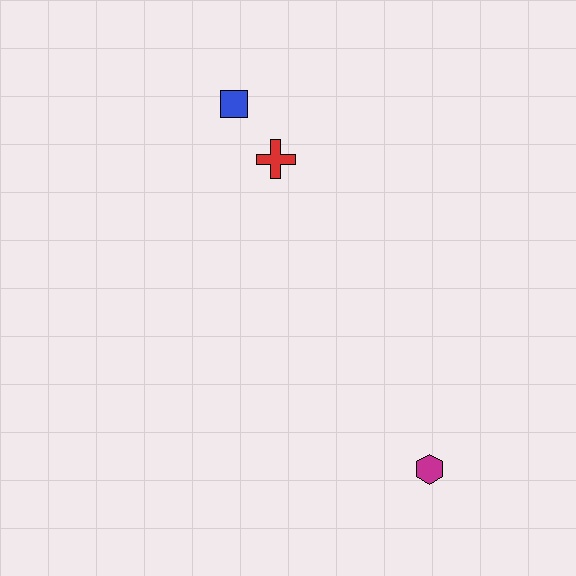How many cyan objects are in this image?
There are no cyan objects.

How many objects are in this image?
There are 3 objects.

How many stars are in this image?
There are no stars.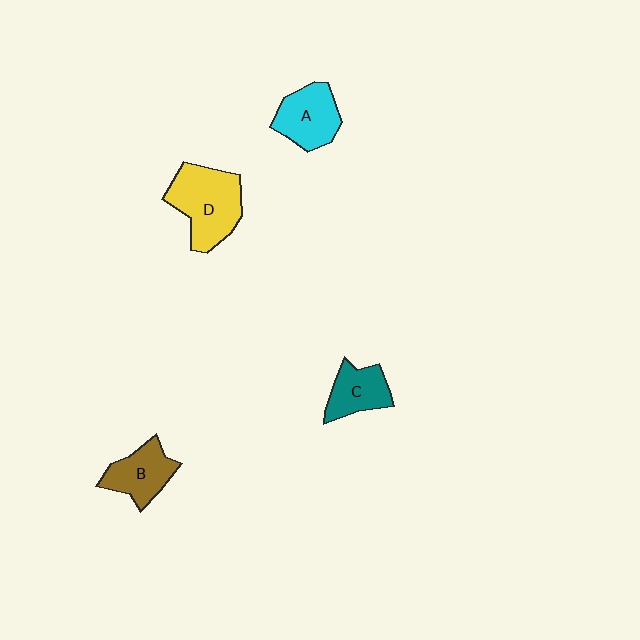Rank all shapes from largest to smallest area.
From largest to smallest: D (yellow), A (cyan), B (brown), C (teal).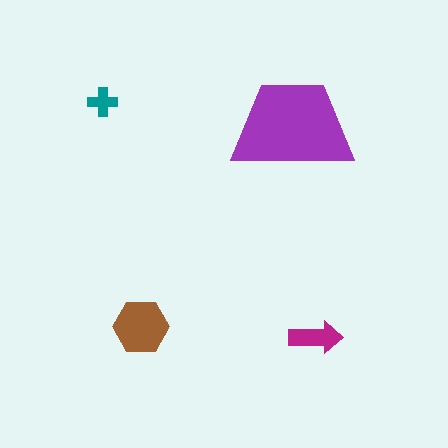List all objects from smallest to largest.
The teal cross, the magenta arrow, the brown hexagon, the purple trapezoid.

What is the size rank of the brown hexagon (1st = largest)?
2nd.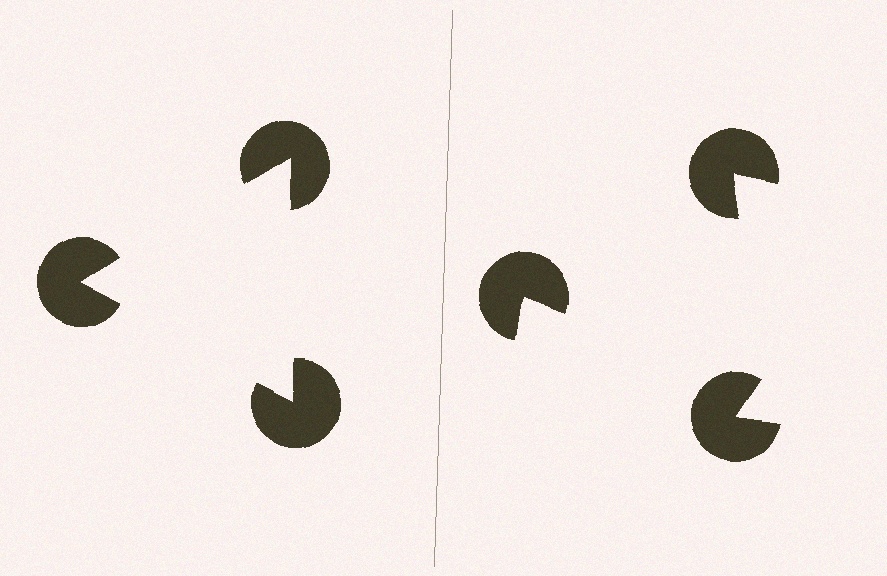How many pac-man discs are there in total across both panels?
6 — 3 on each side.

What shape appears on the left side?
An illusory triangle.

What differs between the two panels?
The pac-man discs are positioned identically on both sides; only the wedge orientations differ. On the left they align to a triangle; on the right they are misaligned.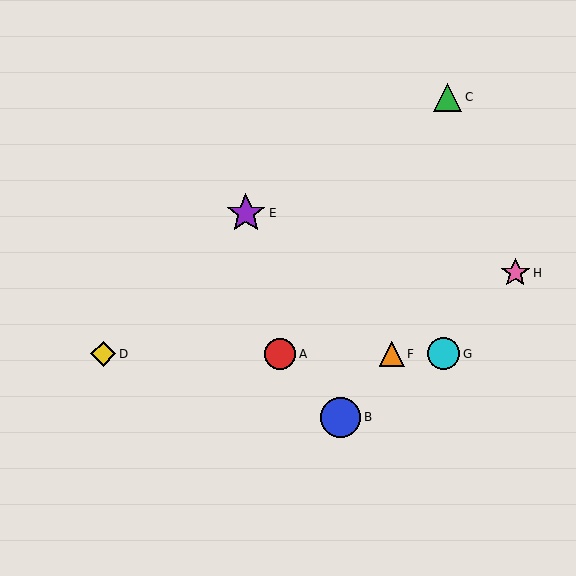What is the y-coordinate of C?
Object C is at y≈97.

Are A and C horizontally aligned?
No, A is at y≈354 and C is at y≈97.